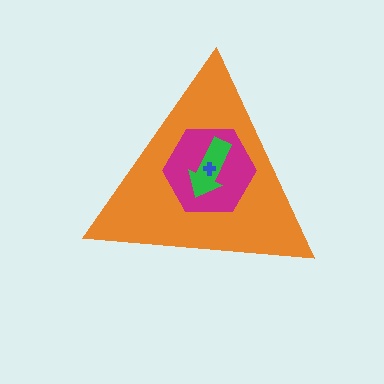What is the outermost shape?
The orange triangle.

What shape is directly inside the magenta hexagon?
The green arrow.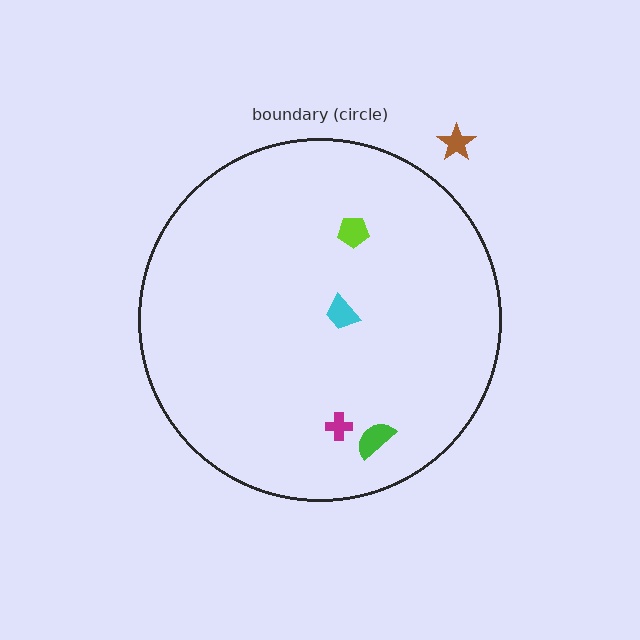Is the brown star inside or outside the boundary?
Outside.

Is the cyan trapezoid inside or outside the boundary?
Inside.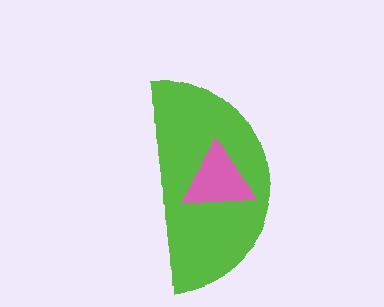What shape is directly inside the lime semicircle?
The pink triangle.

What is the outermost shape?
The lime semicircle.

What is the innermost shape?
The pink triangle.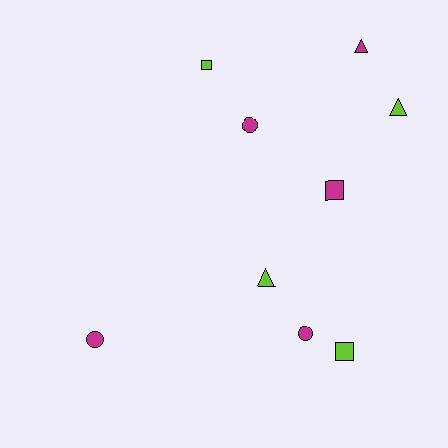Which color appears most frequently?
Magenta, with 5 objects.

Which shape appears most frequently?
Circle, with 3 objects.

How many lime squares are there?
There are 2 lime squares.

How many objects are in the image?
There are 9 objects.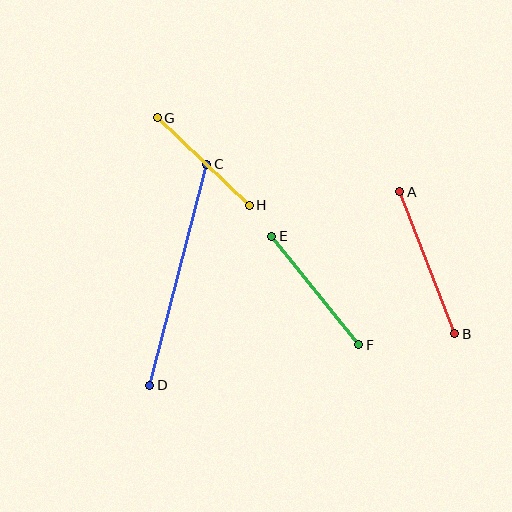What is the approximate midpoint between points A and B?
The midpoint is at approximately (427, 263) pixels.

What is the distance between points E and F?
The distance is approximately 139 pixels.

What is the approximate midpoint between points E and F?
The midpoint is at approximately (315, 291) pixels.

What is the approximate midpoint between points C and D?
The midpoint is at approximately (178, 275) pixels.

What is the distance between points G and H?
The distance is approximately 127 pixels.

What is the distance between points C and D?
The distance is approximately 228 pixels.